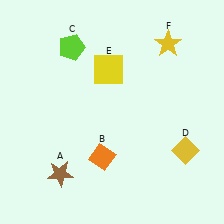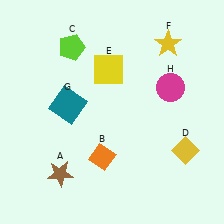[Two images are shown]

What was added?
A teal square (G), a magenta circle (H) were added in Image 2.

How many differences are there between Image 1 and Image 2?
There are 2 differences between the two images.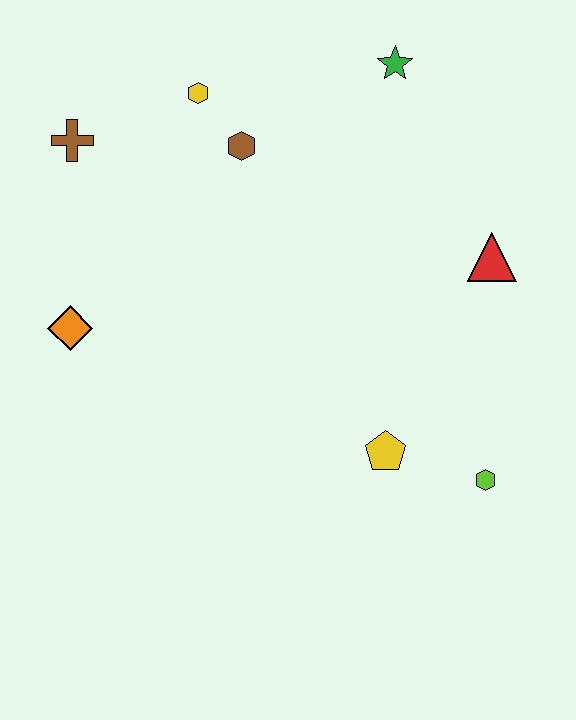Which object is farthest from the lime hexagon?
The brown cross is farthest from the lime hexagon.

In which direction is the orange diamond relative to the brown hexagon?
The orange diamond is below the brown hexagon.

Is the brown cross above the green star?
No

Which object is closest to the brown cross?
The yellow hexagon is closest to the brown cross.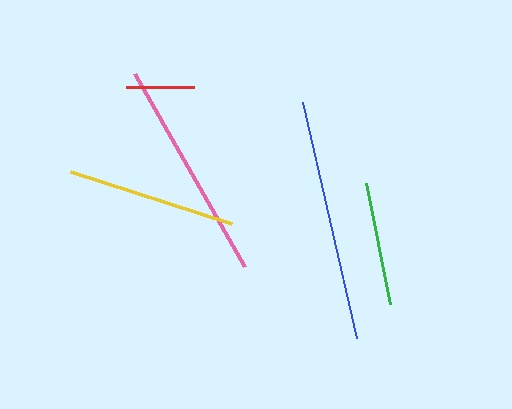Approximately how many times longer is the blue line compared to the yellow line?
The blue line is approximately 1.4 times the length of the yellow line.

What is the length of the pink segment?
The pink segment is approximately 221 pixels long.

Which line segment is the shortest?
The red line is the shortest at approximately 67 pixels.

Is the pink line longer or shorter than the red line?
The pink line is longer than the red line.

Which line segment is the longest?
The blue line is the longest at approximately 243 pixels.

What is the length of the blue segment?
The blue segment is approximately 243 pixels long.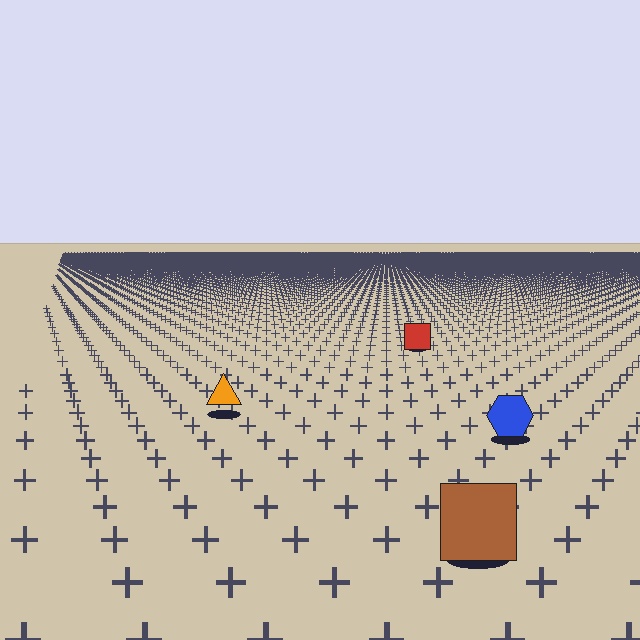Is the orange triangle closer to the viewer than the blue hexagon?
No. The blue hexagon is closer — you can tell from the texture gradient: the ground texture is coarser near it.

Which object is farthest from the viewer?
The red square is farthest from the viewer. It appears smaller and the ground texture around it is denser.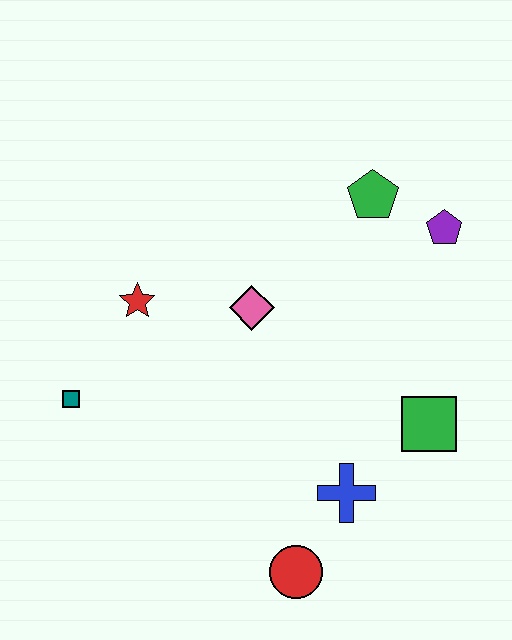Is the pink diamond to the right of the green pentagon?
No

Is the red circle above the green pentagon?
No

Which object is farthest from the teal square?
The purple pentagon is farthest from the teal square.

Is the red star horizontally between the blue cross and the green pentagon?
No